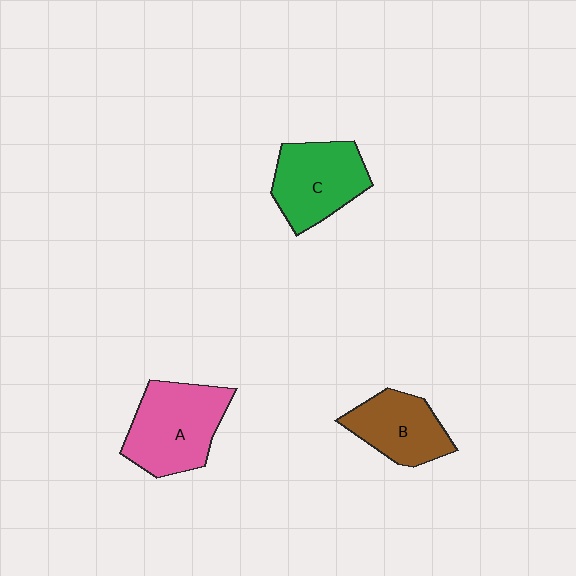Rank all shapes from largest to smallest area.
From largest to smallest: A (pink), C (green), B (brown).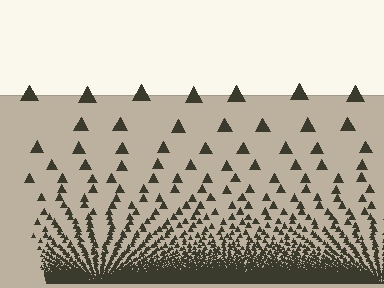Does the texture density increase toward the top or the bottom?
Density increases toward the bottom.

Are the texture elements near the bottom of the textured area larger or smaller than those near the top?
Smaller. The gradient is inverted — elements near the bottom are smaller and denser.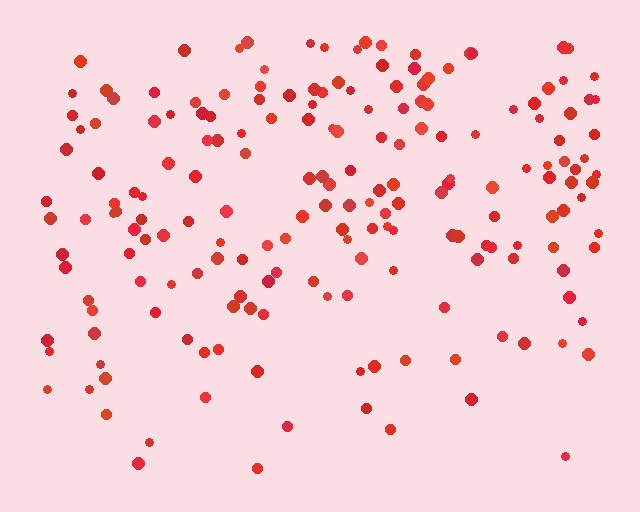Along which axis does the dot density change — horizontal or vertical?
Vertical.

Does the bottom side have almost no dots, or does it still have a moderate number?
Still a moderate number, just noticeably fewer than the top.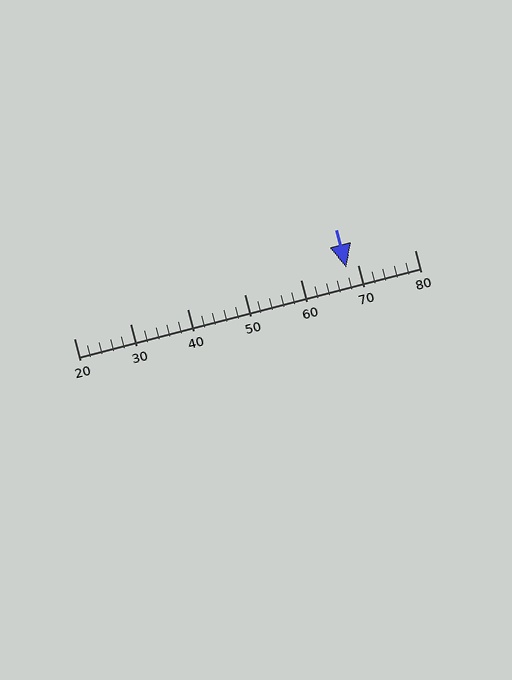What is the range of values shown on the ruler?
The ruler shows values from 20 to 80.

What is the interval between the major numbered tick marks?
The major tick marks are spaced 10 units apart.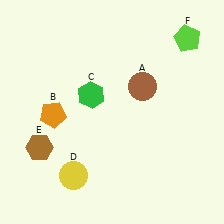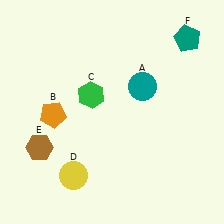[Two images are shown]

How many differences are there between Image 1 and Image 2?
There are 2 differences between the two images.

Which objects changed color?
A changed from brown to teal. F changed from lime to teal.